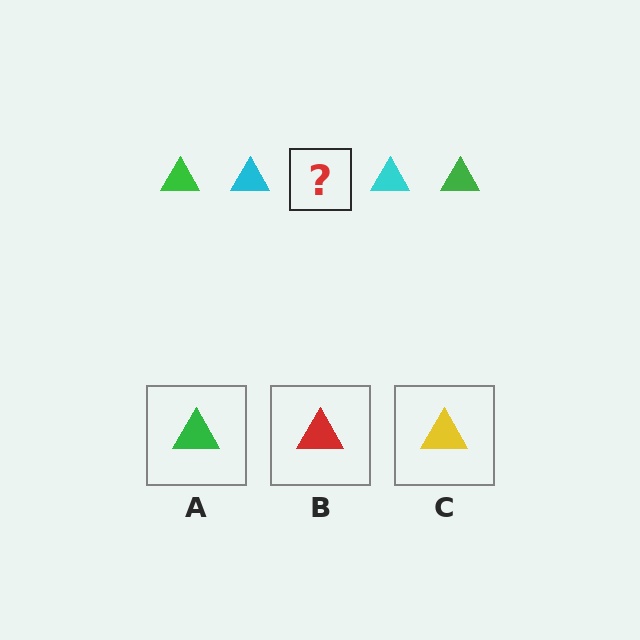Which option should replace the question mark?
Option A.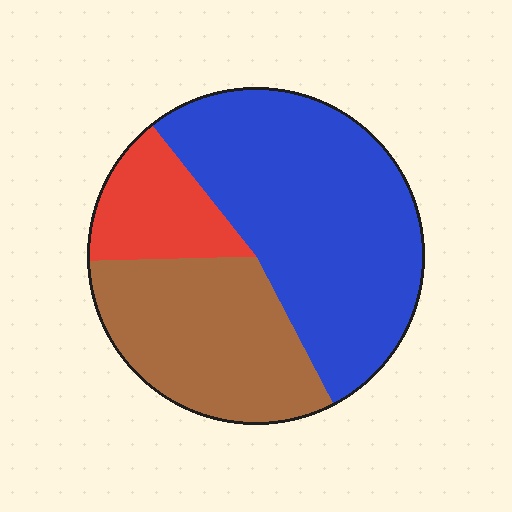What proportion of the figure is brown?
Brown covers 32% of the figure.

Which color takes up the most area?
Blue, at roughly 55%.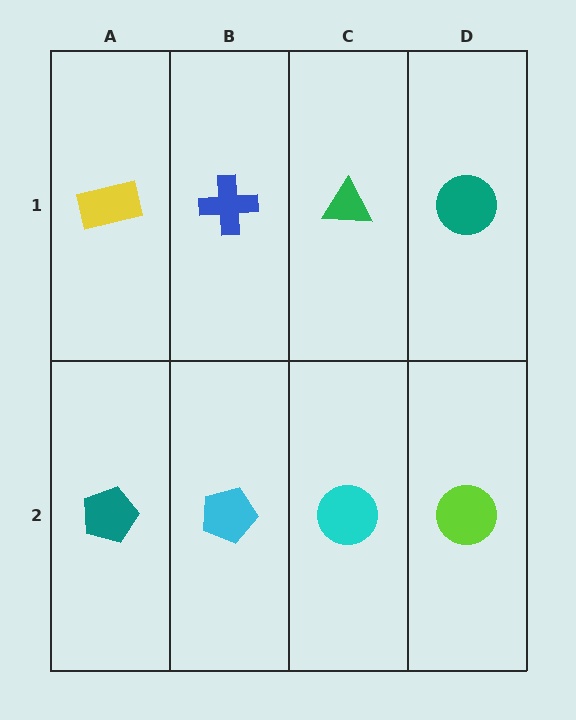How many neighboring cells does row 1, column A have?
2.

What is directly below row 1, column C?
A cyan circle.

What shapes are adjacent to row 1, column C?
A cyan circle (row 2, column C), a blue cross (row 1, column B), a teal circle (row 1, column D).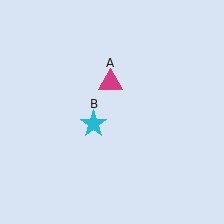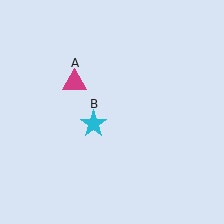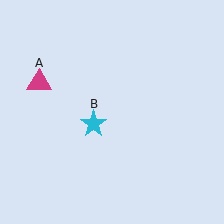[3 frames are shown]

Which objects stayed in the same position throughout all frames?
Cyan star (object B) remained stationary.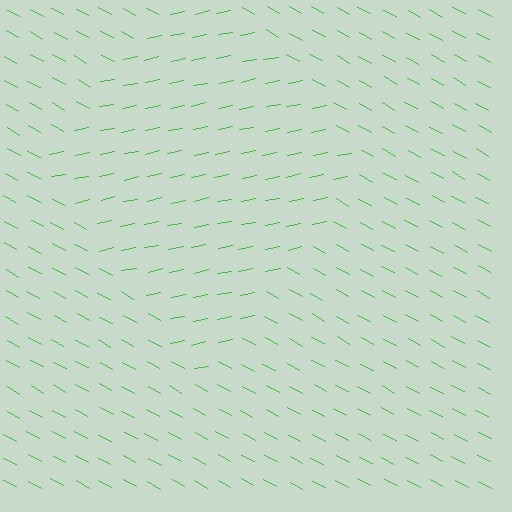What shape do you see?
I see a diamond.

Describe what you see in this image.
The image is filled with small green line segments. A diamond region in the image has lines oriented differently from the surrounding lines, creating a visible texture boundary.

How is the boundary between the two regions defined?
The boundary is defined purely by a change in line orientation (approximately 40 degrees difference). All lines are the same color and thickness.